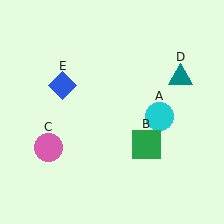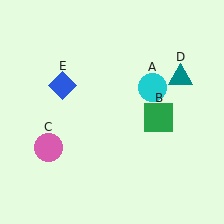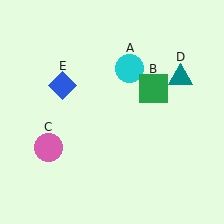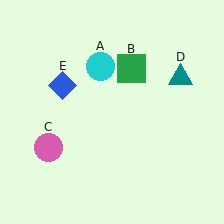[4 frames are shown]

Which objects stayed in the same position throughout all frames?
Pink circle (object C) and teal triangle (object D) and blue diamond (object E) remained stationary.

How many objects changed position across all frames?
2 objects changed position: cyan circle (object A), green square (object B).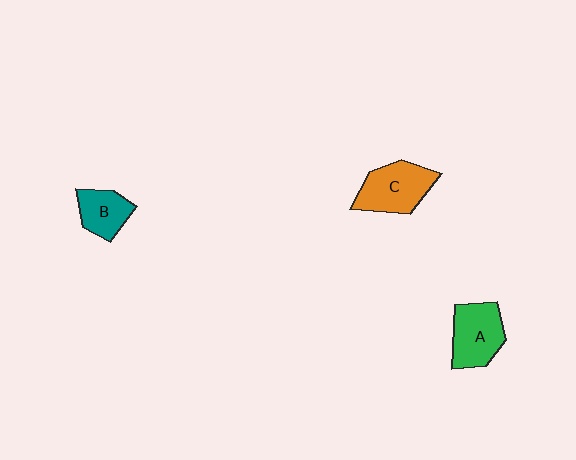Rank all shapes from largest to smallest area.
From largest to smallest: C (orange), A (green), B (teal).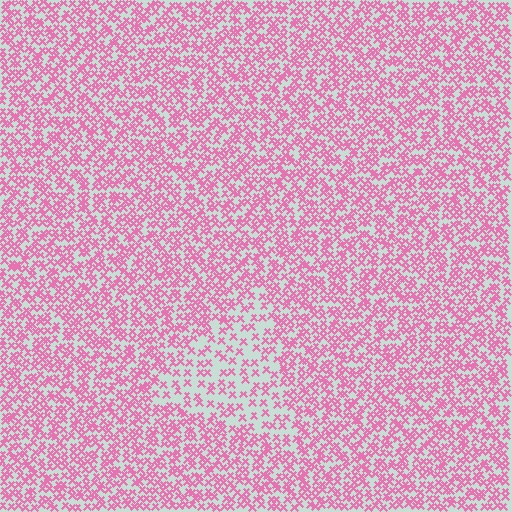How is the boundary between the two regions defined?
The boundary is defined by a change in element density (approximately 2.0x ratio). All elements are the same color, size, and shape.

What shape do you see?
I see a triangle.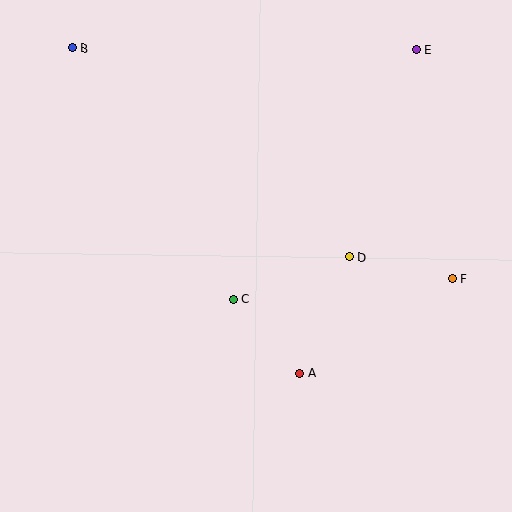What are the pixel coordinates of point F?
Point F is at (452, 278).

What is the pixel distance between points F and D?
The distance between F and D is 105 pixels.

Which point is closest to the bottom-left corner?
Point C is closest to the bottom-left corner.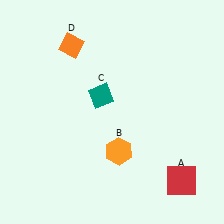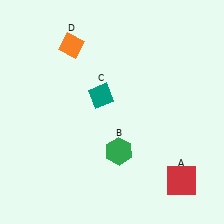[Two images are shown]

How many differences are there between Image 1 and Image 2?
There is 1 difference between the two images.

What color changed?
The hexagon (B) changed from orange in Image 1 to green in Image 2.